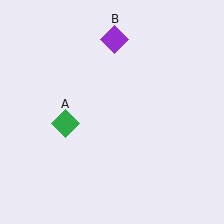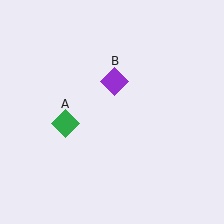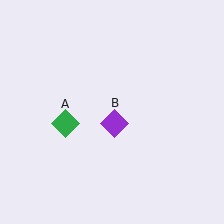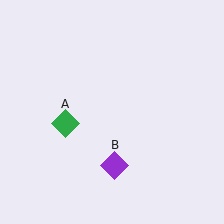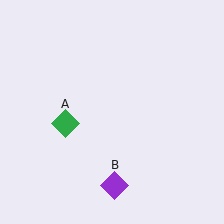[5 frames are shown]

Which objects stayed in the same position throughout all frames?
Green diamond (object A) remained stationary.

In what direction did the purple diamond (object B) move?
The purple diamond (object B) moved down.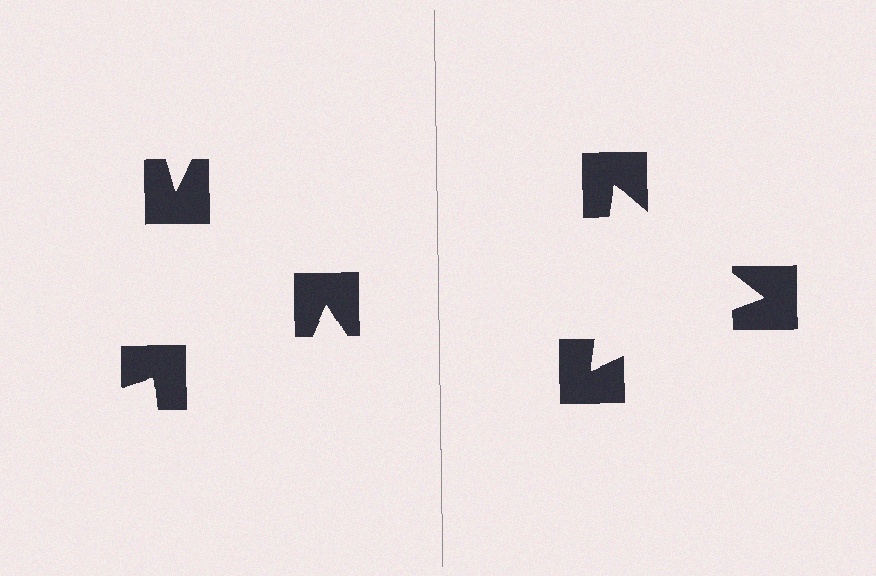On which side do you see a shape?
An illusory triangle appears on the right side. On the left side the wedge cuts are rotated, so no coherent shape forms.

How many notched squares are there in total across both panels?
6 — 3 on each side.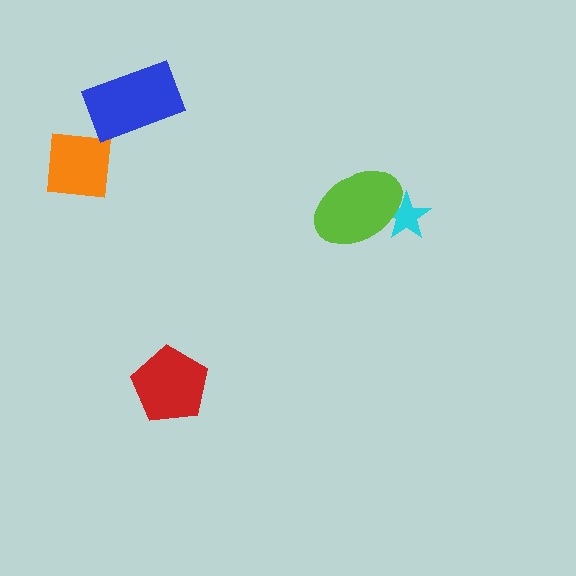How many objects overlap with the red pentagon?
0 objects overlap with the red pentagon.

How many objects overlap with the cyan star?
1 object overlaps with the cyan star.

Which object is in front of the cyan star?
The lime ellipse is in front of the cyan star.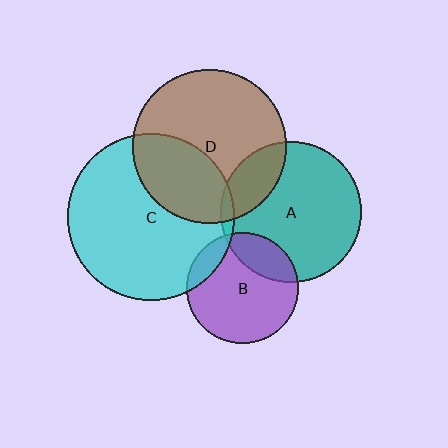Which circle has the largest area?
Circle C (cyan).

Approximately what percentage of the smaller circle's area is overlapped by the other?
Approximately 20%.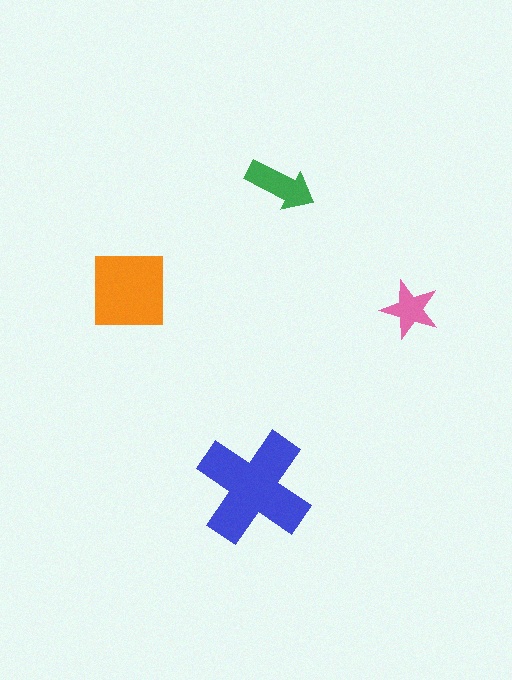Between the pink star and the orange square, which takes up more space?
The orange square.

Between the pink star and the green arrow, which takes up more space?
The green arrow.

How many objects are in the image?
There are 4 objects in the image.